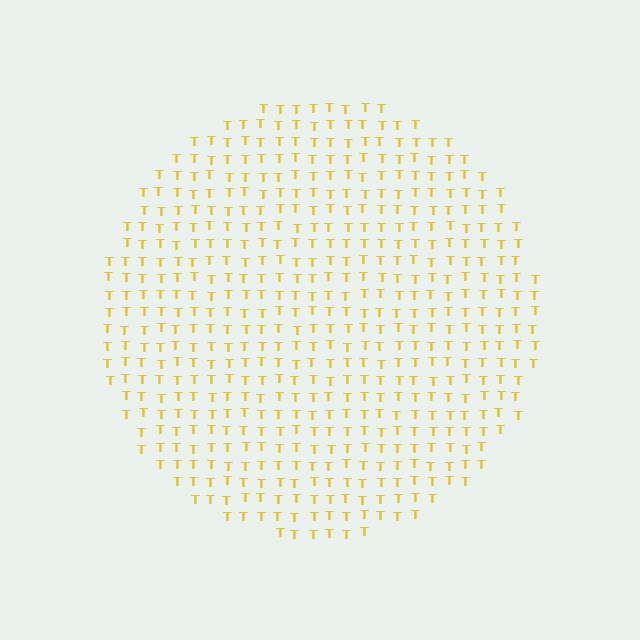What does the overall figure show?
The overall figure shows a circle.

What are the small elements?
The small elements are letter T's.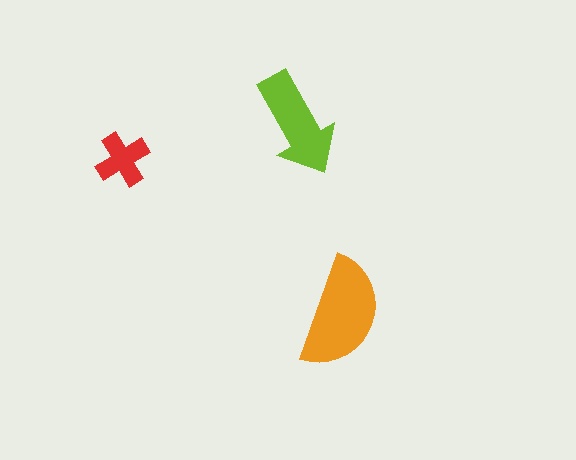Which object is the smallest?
The red cross.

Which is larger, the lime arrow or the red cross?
The lime arrow.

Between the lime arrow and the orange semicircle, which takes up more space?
The orange semicircle.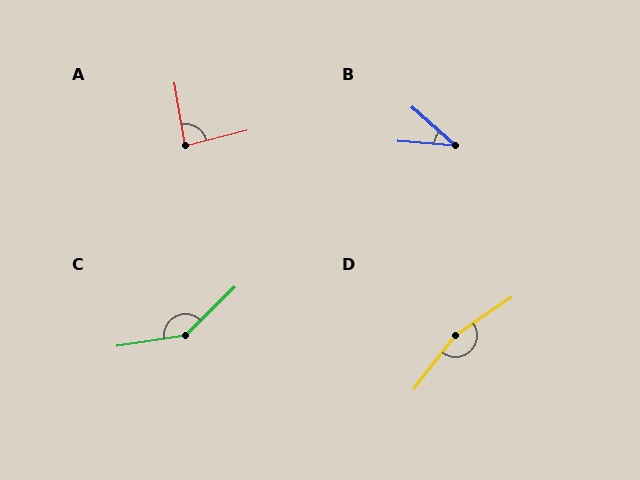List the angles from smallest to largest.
B (37°), A (86°), C (144°), D (162°).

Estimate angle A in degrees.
Approximately 86 degrees.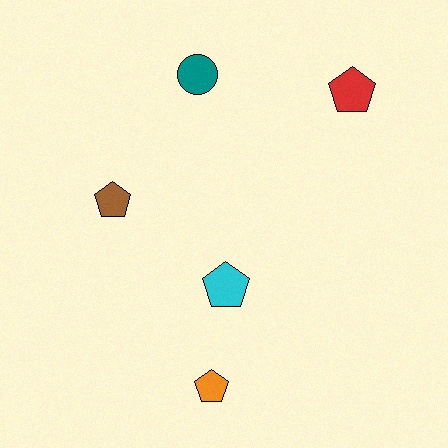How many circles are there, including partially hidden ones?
There is 1 circle.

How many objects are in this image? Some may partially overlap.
There are 5 objects.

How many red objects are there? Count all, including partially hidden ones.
There is 1 red object.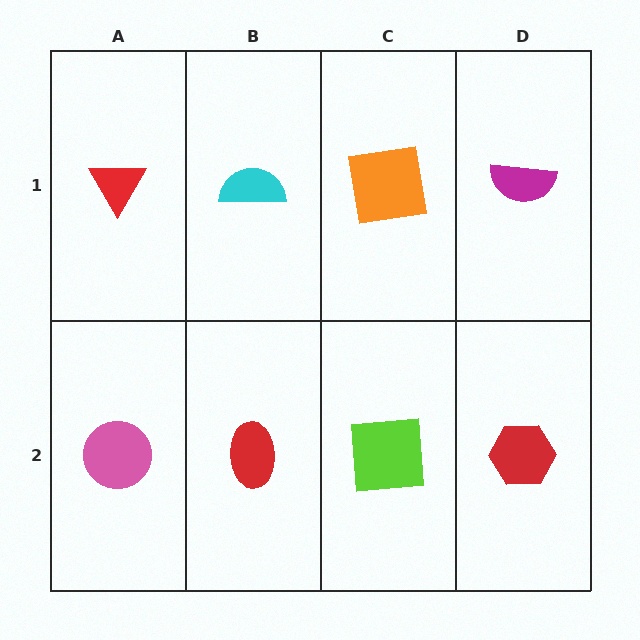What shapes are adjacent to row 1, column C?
A lime square (row 2, column C), a cyan semicircle (row 1, column B), a magenta semicircle (row 1, column D).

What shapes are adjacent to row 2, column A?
A red triangle (row 1, column A), a red ellipse (row 2, column B).